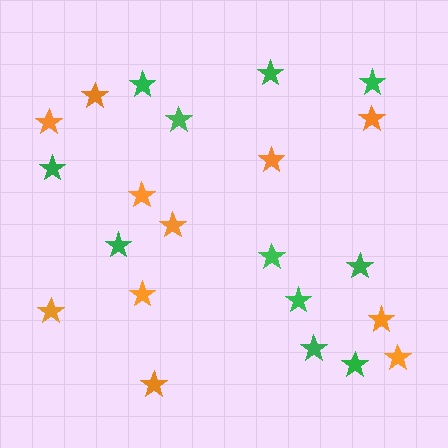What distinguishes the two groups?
There are 2 groups: one group of orange stars (11) and one group of green stars (11).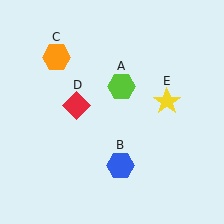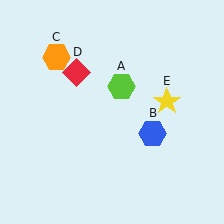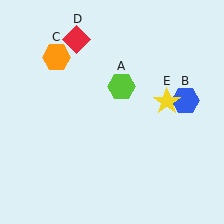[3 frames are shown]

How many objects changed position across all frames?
2 objects changed position: blue hexagon (object B), red diamond (object D).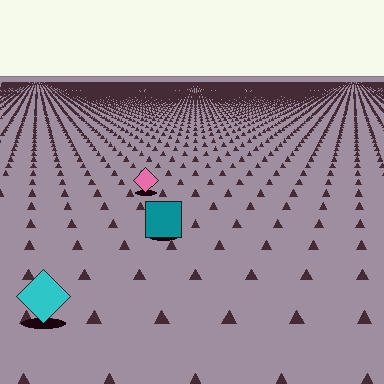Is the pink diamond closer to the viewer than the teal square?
No. The teal square is closer — you can tell from the texture gradient: the ground texture is coarser near it.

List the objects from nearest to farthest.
From nearest to farthest: the cyan diamond, the teal square, the pink diamond.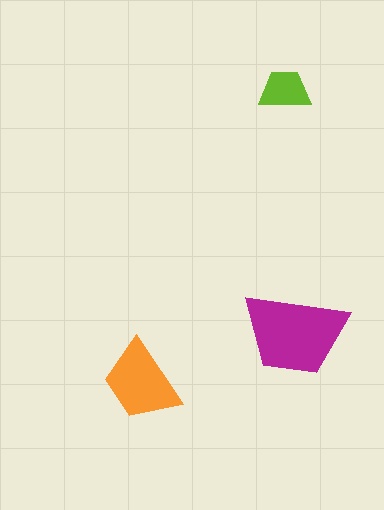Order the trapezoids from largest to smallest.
the magenta one, the orange one, the lime one.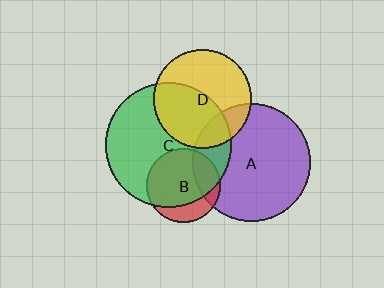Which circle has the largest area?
Circle C (green).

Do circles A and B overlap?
Yes.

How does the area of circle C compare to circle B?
Approximately 2.9 times.